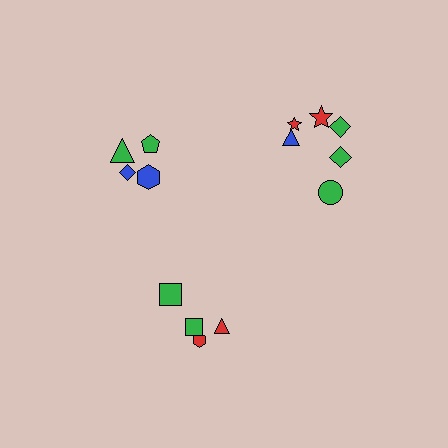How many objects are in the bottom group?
There are 4 objects.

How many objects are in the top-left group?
There are 4 objects.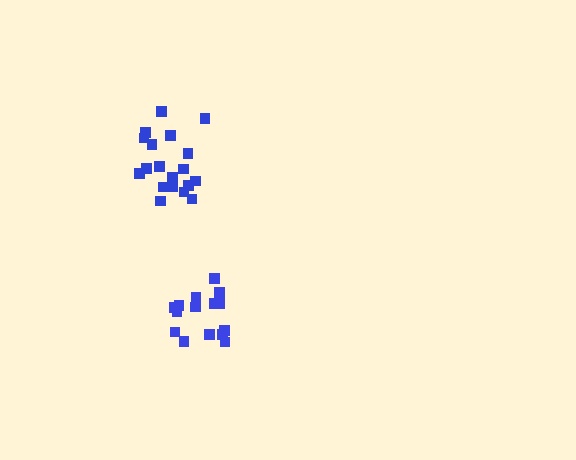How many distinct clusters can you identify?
There are 2 distinct clusters.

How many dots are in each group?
Group 1: 15 dots, Group 2: 19 dots (34 total).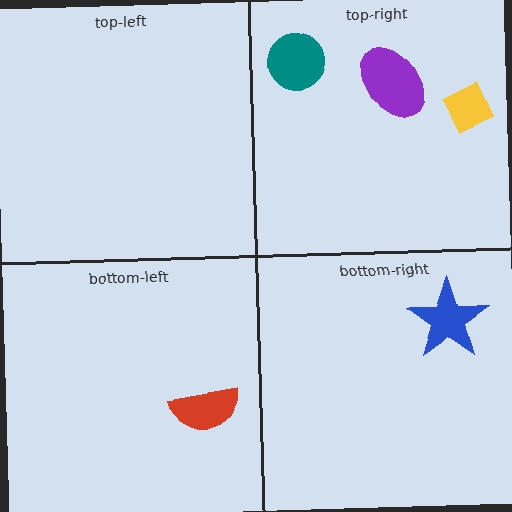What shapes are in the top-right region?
The purple ellipse, the teal circle, the yellow diamond.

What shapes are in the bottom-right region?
The blue star.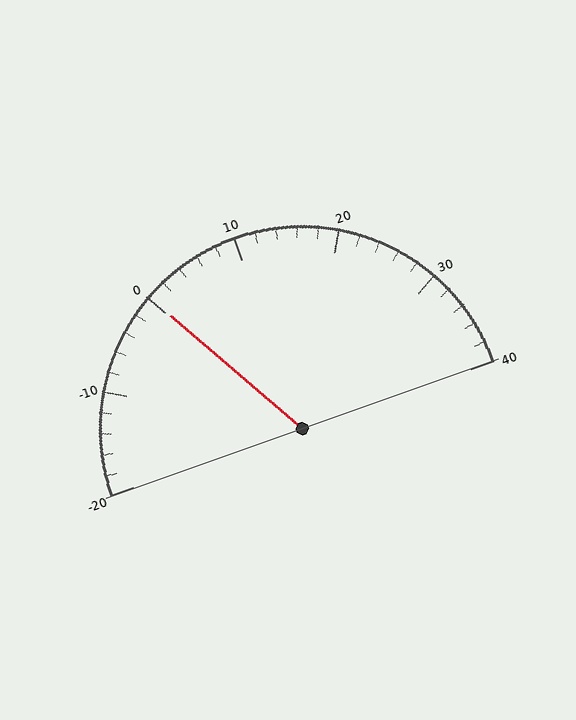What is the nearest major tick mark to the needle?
The nearest major tick mark is 0.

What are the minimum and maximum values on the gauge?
The gauge ranges from -20 to 40.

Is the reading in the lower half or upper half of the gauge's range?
The reading is in the lower half of the range (-20 to 40).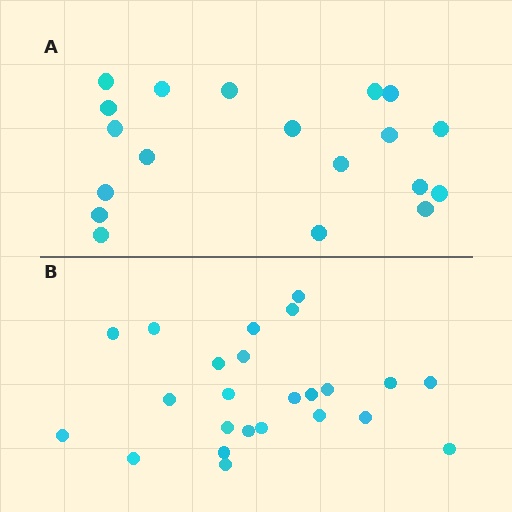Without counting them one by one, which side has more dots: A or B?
Region B (the bottom region) has more dots.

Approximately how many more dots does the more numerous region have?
Region B has about 5 more dots than region A.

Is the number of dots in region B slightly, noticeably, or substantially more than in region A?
Region B has noticeably more, but not dramatically so. The ratio is roughly 1.3 to 1.